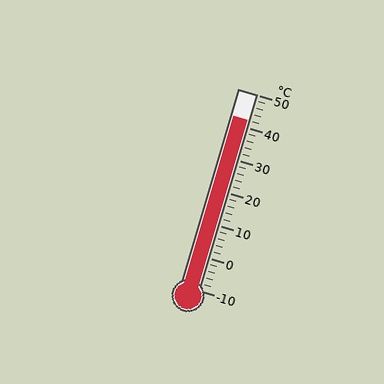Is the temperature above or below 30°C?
The temperature is above 30°C.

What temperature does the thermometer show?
The thermometer shows approximately 42°C.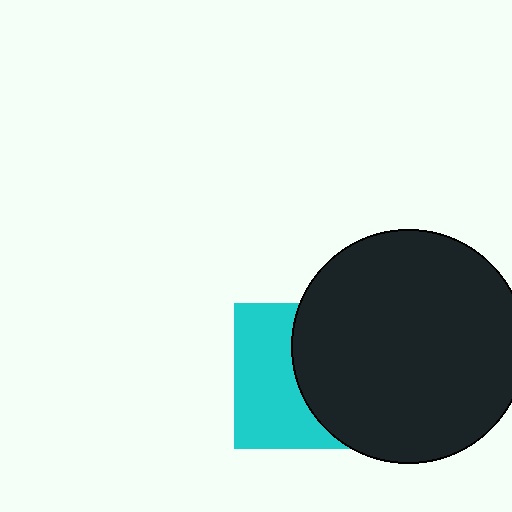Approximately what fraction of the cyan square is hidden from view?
Roughly 52% of the cyan square is hidden behind the black circle.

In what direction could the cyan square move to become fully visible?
The cyan square could move left. That would shift it out from behind the black circle entirely.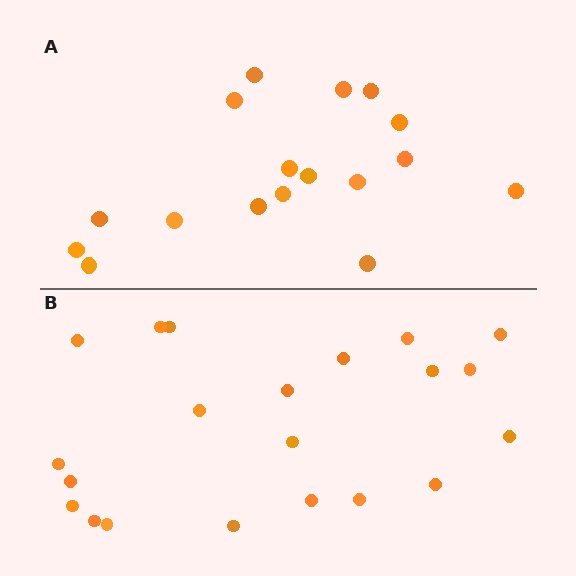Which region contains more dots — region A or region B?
Region B (the bottom region) has more dots.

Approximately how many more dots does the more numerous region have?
Region B has about 4 more dots than region A.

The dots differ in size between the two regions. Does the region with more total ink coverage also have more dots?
No. Region A has more total ink coverage because its dots are larger, but region B actually contains more individual dots. Total area can be misleading — the number of items is what matters here.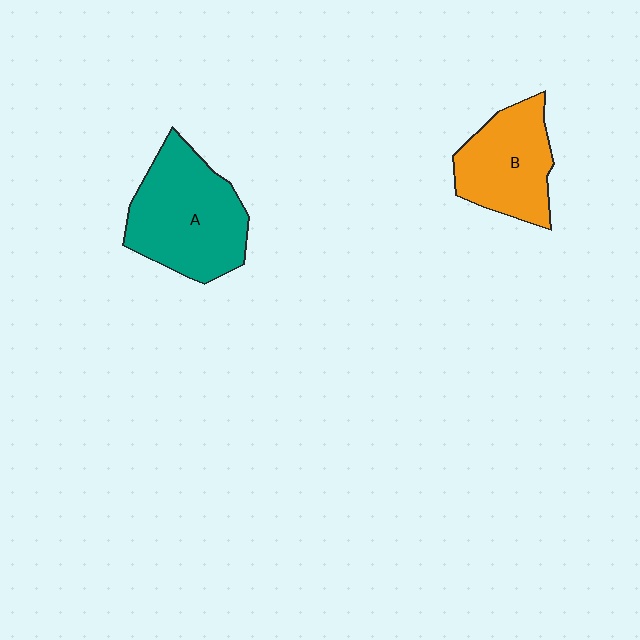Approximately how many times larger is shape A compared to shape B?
Approximately 1.3 times.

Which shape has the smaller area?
Shape B (orange).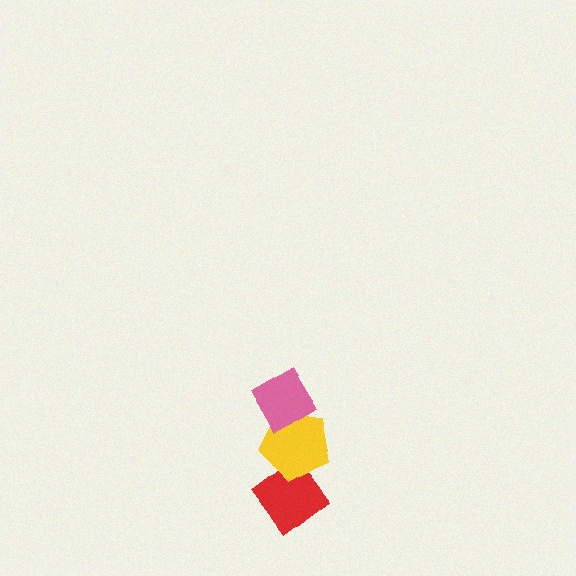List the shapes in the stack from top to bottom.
From top to bottom: the pink diamond, the yellow pentagon, the red diamond.